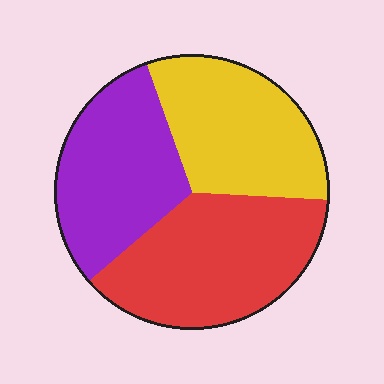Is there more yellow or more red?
Red.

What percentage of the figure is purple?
Purple takes up between a sixth and a third of the figure.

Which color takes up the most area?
Red, at roughly 40%.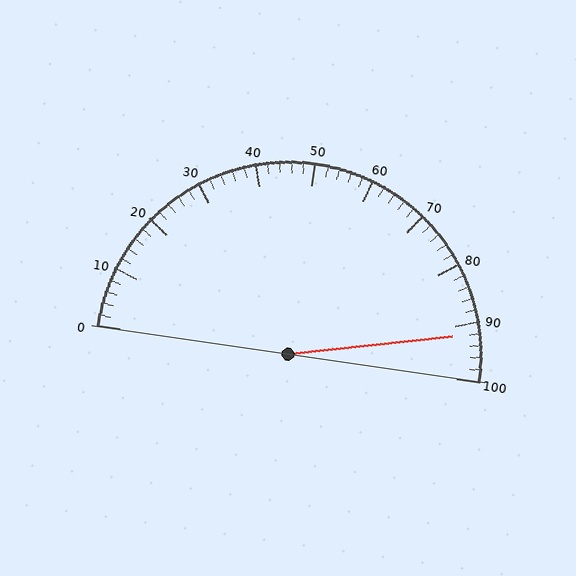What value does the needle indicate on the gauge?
The needle indicates approximately 92.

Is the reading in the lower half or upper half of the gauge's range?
The reading is in the upper half of the range (0 to 100).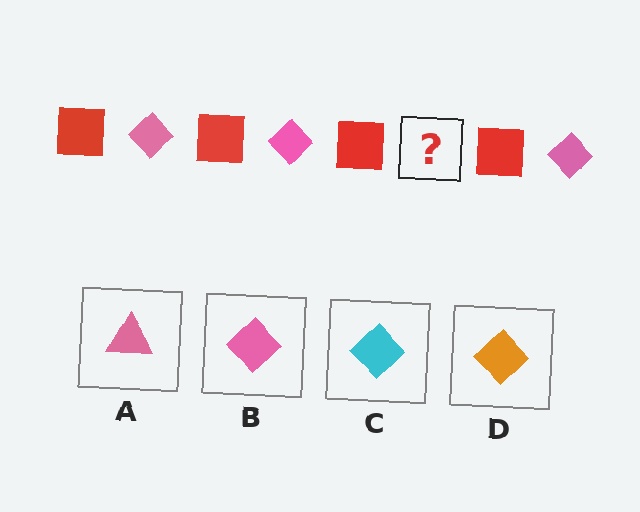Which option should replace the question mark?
Option B.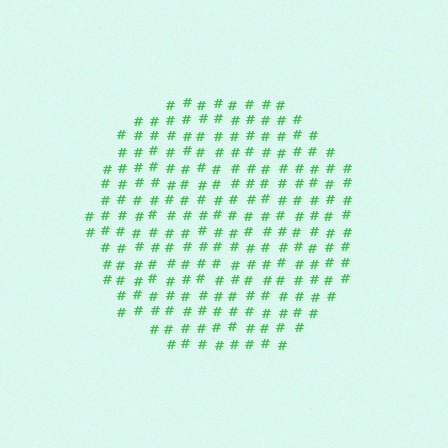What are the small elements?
The small elements are hash symbols.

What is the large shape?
The large shape is a circle.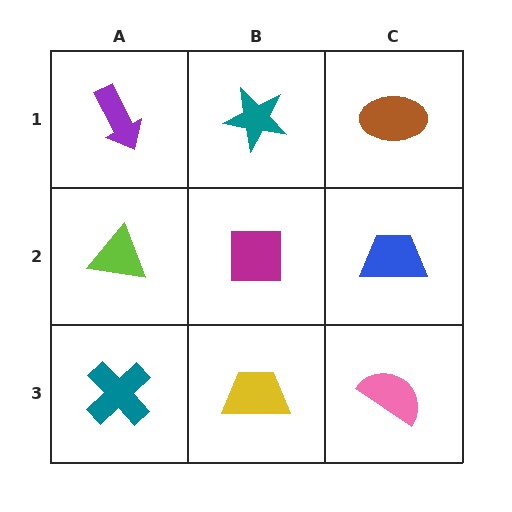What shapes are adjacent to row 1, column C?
A blue trapezoid (row 2, column C), a teal star (row 1, column B).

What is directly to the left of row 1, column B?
A purple arrow.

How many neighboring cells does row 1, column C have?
2.